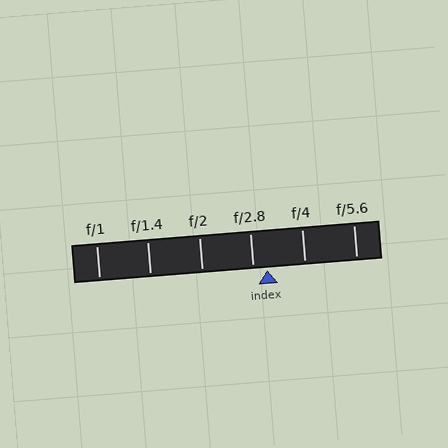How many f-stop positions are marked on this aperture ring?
There are 6 f-stop positions marked.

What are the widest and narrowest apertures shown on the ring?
The widest aperture shown is f/1 and the narrowest is f/5.6.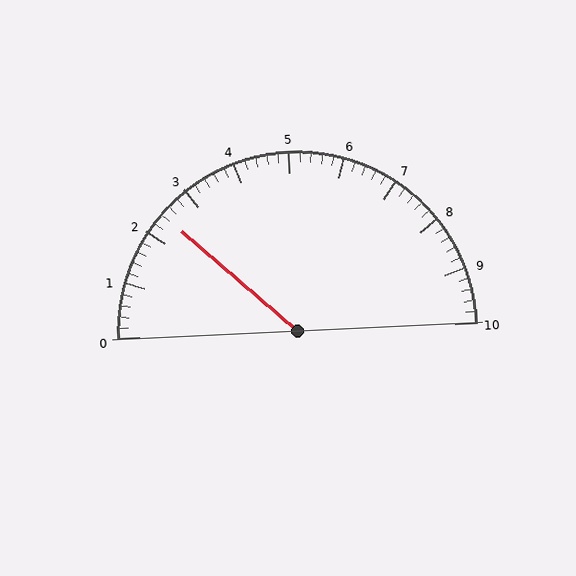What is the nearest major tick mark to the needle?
The nearest major tick mark is 2.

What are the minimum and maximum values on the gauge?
The gauge ranges from 0 to 10.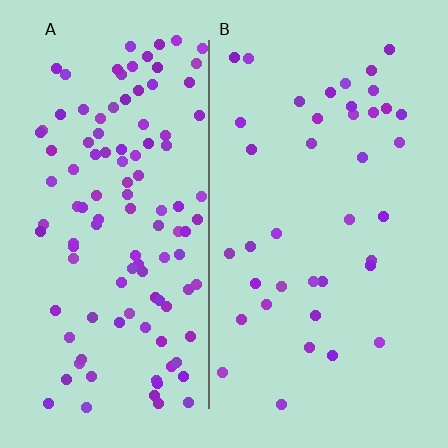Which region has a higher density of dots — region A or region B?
A (the left).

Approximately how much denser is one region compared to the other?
Approximately 2.9× — region A over region B.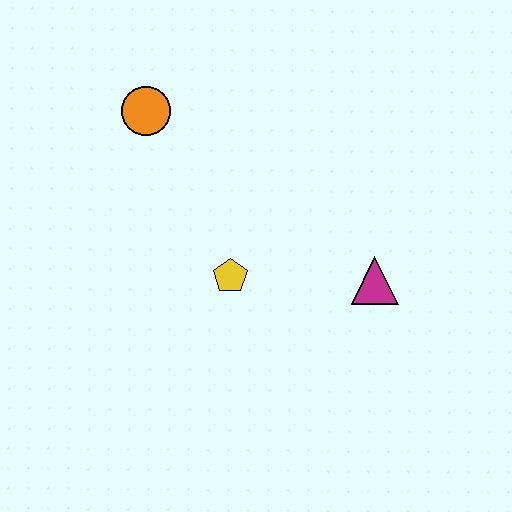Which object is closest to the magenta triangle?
The yellow pentagon is closest to the magenta triangle.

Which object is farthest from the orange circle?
The magenta triangle is farthest from the orange circle.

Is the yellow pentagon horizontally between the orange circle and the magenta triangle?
Yes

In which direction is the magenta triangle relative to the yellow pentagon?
The magenta triangle is to the right of the yellow pentagon.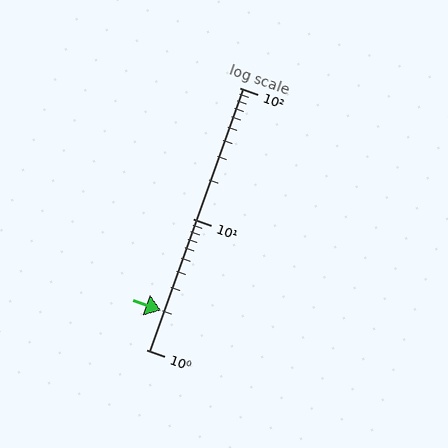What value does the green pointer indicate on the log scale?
The pointer indicates approximately 2.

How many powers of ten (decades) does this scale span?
The scale spans 2 decades, from 1 to 100.